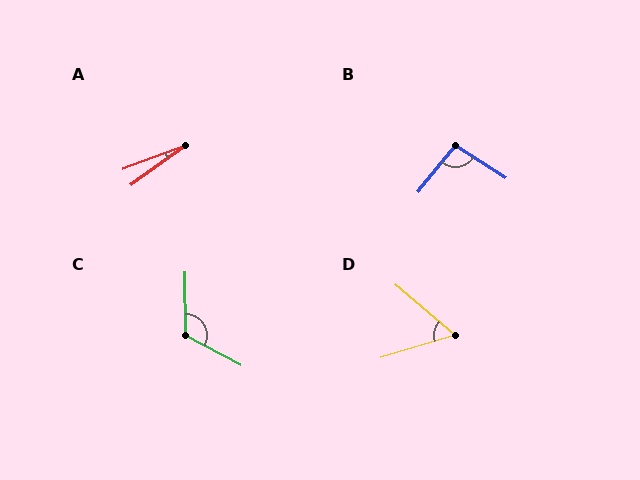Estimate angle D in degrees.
Approximately 57 degrees.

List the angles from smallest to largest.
A (16°), D (57°), B (96°), C (118°).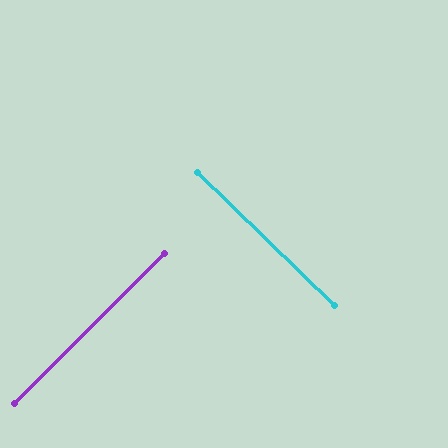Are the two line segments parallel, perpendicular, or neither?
Perpendicular — they meet at approximately 89°.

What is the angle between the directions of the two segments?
Approximately 89 degrees.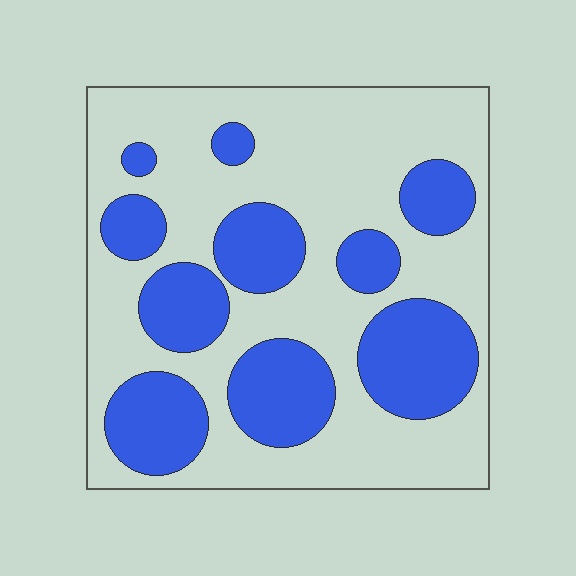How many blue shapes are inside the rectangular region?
10.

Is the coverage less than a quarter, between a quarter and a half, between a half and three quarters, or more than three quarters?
Between a quarter and a half.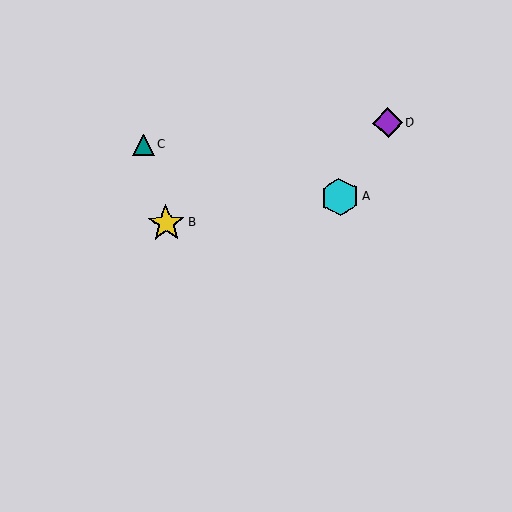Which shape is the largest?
The cyan hexagon (labeled A) is the largest.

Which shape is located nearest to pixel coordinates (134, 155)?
The teal triangle (labeled C) at (143, 145) is nearest to that location.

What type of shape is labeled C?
Shape C is a teal triangle.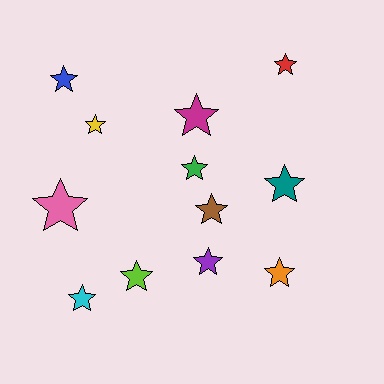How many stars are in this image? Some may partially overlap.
There are 12 stars.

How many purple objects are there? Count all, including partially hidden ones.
There is 1 purple object.